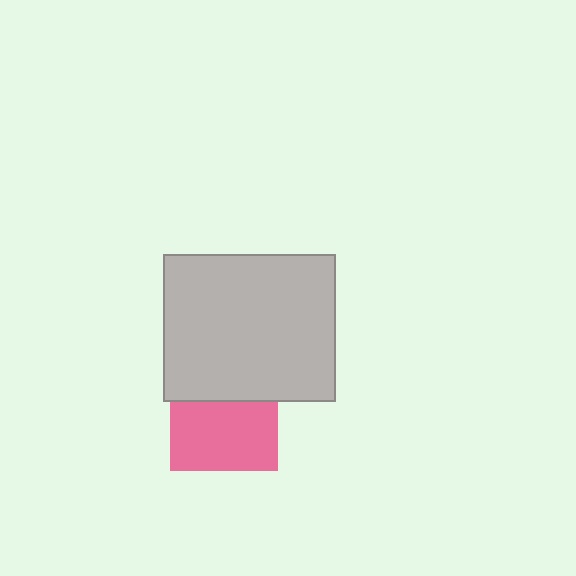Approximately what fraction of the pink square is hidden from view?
Roughly 35% of the pink square is hidden behind the light gray rectangle.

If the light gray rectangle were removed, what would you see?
You would see the complete pink square.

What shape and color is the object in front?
The object in front is a light gray rectangle.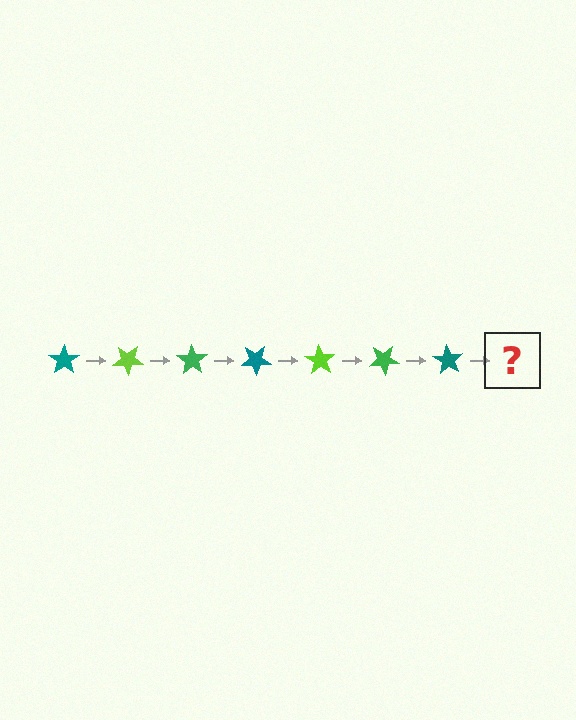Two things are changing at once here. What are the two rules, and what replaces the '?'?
The two rules are that it rotates 35 degrees each step and the color cycles through teal, lime, and green. The '?' should be a lime star, rotated 245 degrees from the start.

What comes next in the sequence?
The next element should be a lime star, rotated 245 degrees from the start.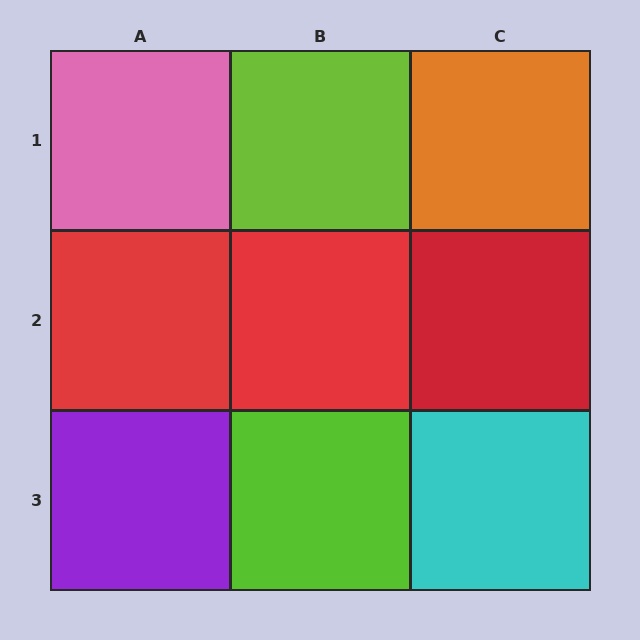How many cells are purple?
1 cell is purple.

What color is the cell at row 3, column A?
Purple.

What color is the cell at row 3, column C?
Cyan.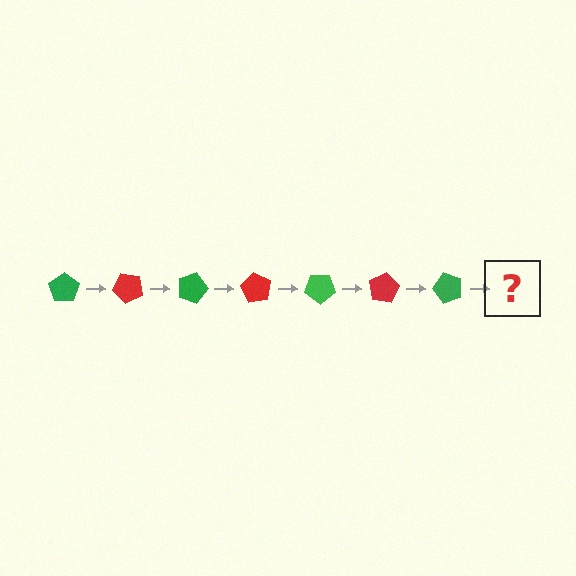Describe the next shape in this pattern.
It should be a red pentagon, rotated 315 degrees from the start.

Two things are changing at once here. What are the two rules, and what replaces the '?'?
The two rules are that it rotates 45 degrees each step and the color cycles through green and red. The '?' should be a red pentagon, rotated 315 degrees from the start.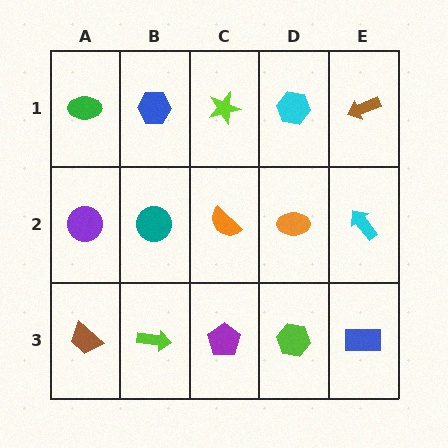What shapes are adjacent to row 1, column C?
An orange semicircle (row 2, column C), a blue hexagon (row 1, column B), a cyan hexagon (row 1, column D).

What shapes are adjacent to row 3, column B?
A teal circle (row 2, column B), a brown trapezoid (row 3, column A), a purple pentagon (row 3, column C).